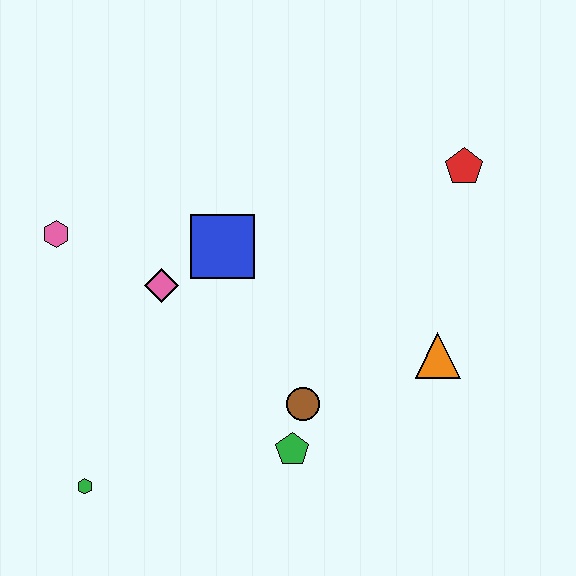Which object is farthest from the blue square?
The green hexagon is farthest from the blue square.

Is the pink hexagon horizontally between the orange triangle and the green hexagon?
No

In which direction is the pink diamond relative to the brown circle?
The pink diamond is to the left of the brown circle.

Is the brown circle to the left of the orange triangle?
Yes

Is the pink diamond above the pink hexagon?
No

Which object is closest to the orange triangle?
The brown circle is closest to the orange triangle.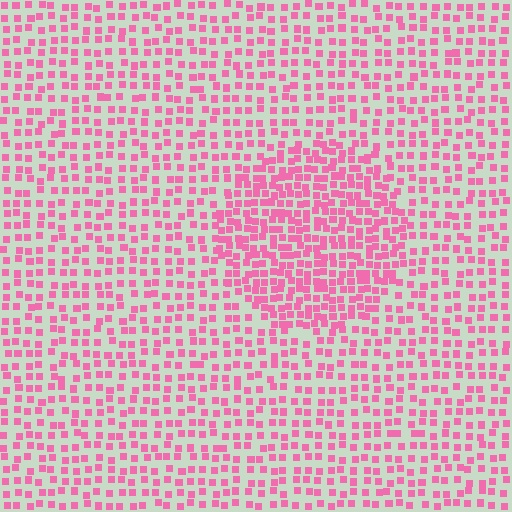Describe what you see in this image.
The image contains small pink elements arranged at two different densities. A circle-shaped region is visible where the elements are more densely packed than the surrounding area.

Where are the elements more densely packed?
The elements are more densely packed inside the circle boundary.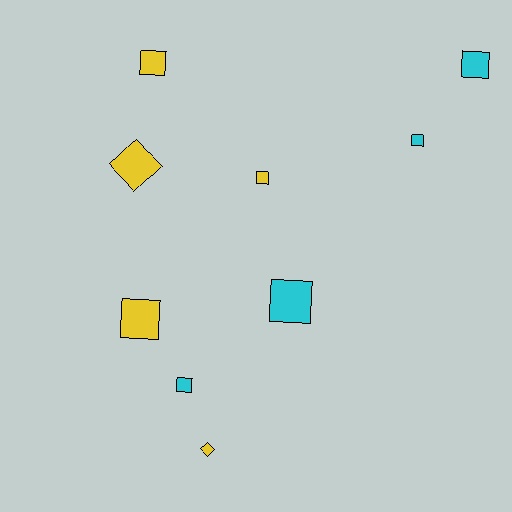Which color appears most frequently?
Yellow, with 5 objects.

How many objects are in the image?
There are 9 objects.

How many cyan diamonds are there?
There are no cyan diamonds.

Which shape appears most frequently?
Square, with 7 objects.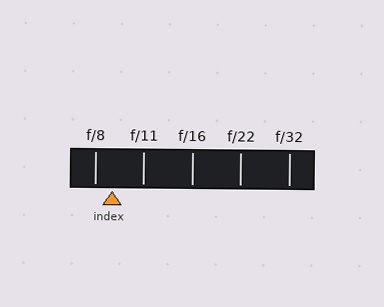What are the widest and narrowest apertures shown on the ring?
The widest aperture shown is f/8 and the narrowest is f/32.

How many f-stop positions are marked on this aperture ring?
There are 5 f-stop positions marked.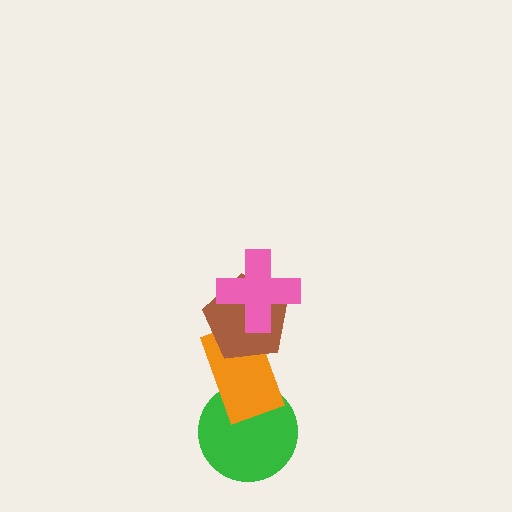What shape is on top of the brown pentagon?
The pink cross is on top of the brown pentagon.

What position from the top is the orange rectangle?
The orange rectangle is 3rd from the top.